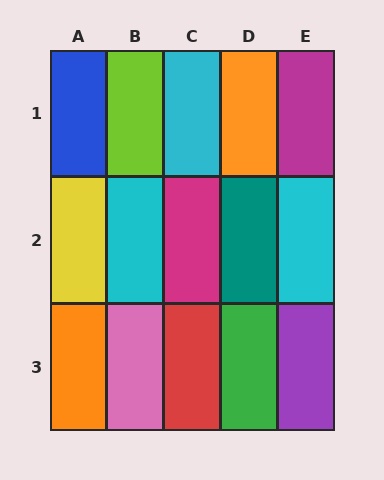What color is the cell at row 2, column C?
Magenta.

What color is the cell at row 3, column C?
Red.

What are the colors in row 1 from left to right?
Blue, lime, cyan, orange, magenta.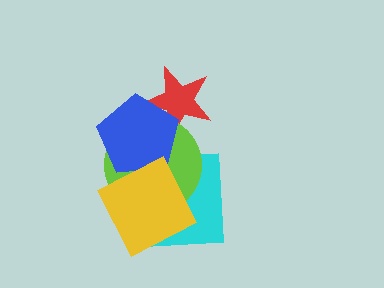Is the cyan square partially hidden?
Yes, it is partially covered by another shape.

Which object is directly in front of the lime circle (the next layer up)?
The blue pentagon is directly in front of the lime circle.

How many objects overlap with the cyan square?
3 objects overlap with the cyan square.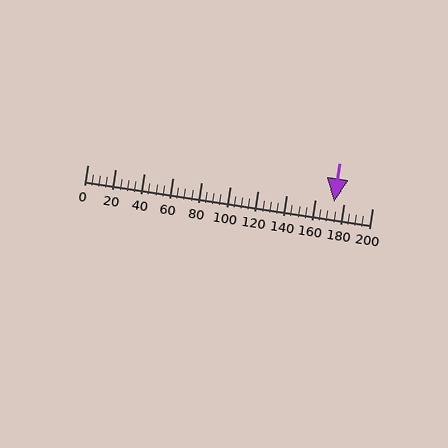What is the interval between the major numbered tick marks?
The major tick marks are spaced 20 units apart.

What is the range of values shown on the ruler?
The ruler shows values from 0 to 200.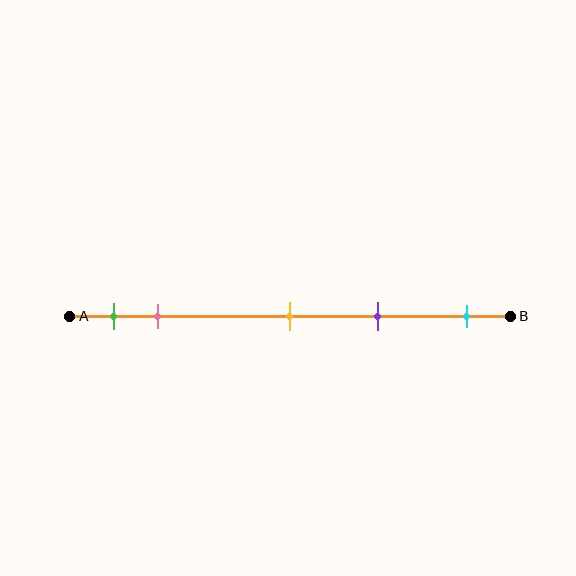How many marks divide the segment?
There are 5 marks dividing the segment.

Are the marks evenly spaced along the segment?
No, the marks are not evenly spaced.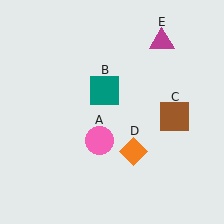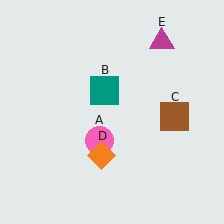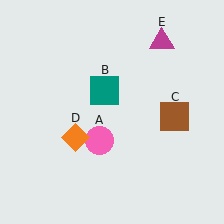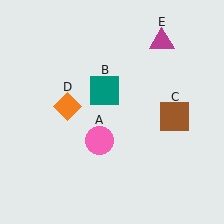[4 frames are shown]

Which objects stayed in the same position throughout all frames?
Pink circle (object A) and teal square (object B) and brown square (object C) and magenta triangle (object E) remained stationary.